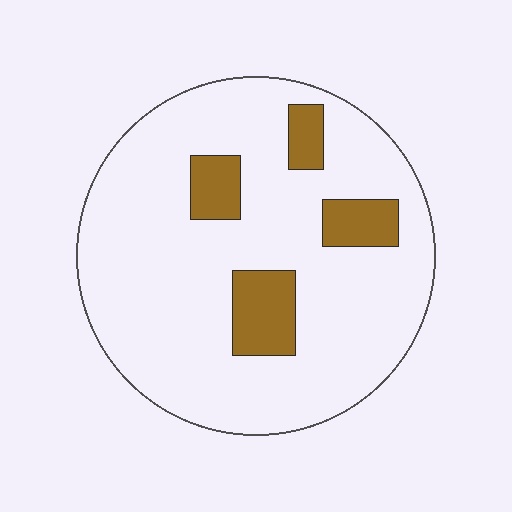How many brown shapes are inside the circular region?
4.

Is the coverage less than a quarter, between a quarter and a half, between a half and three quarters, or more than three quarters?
Less than a quarter.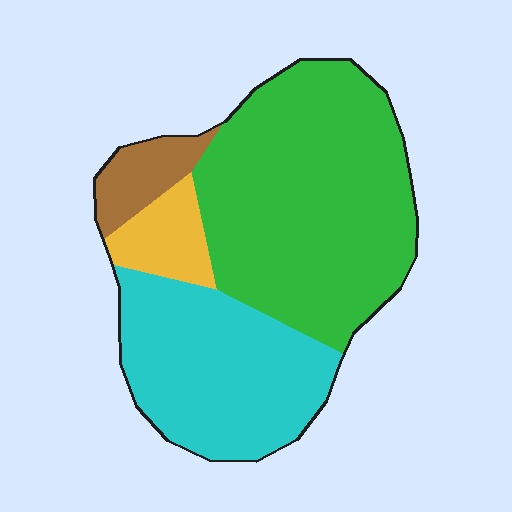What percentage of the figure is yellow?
Yellow takes up about one tenth (1/10) of the figure.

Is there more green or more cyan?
Green.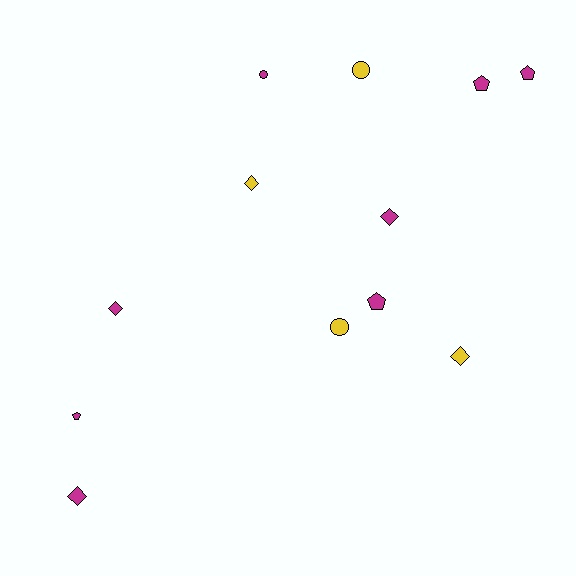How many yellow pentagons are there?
There are no yellow pentagons.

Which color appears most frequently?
Magenta, with 8 objects.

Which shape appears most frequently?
Diamond, with 5 objects.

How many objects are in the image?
There are 12 objects.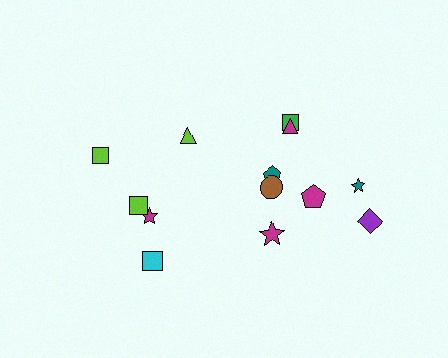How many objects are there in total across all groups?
There are 13 objects.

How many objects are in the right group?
There are 8 objects.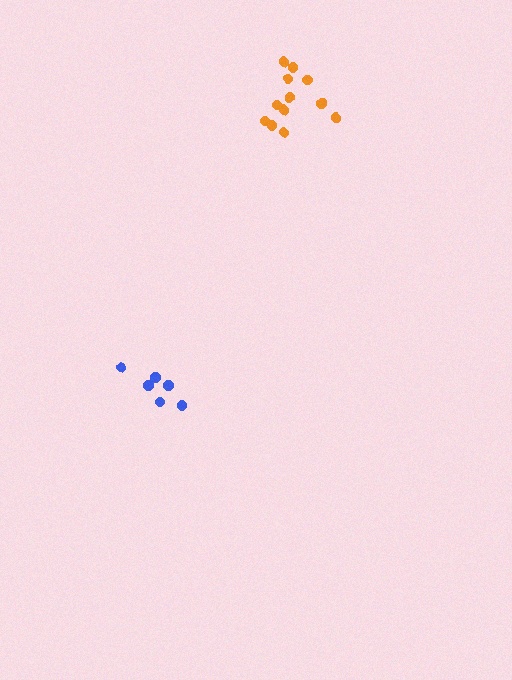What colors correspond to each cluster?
The clusters are colored: blue, orange.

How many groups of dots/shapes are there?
There are 2 groups.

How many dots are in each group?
Group 1: 6 dots, Group 2: 12 dots (18 total).